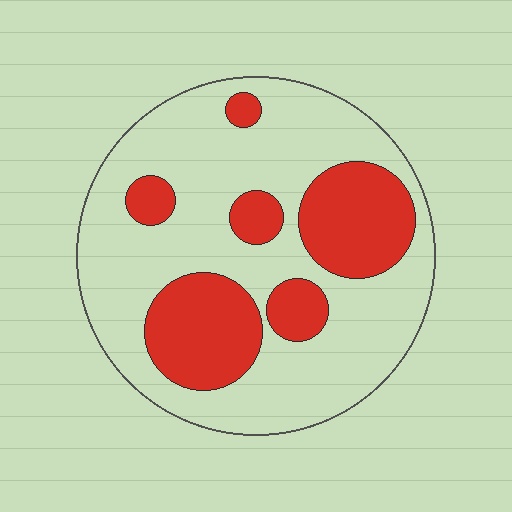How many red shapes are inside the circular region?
6.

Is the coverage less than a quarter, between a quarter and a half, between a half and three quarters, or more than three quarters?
Between a quarter and a half.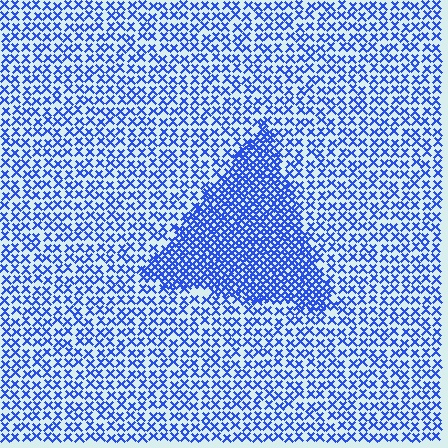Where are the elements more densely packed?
The elements are more densely packed inside the triangle boundary.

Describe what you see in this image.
The image contains small blue elements arranged at two different densities. A triangle-shaped region is visible where the elements are more densely packed than the surrounding area.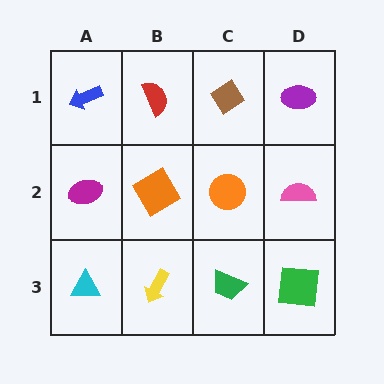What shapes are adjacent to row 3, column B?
An orange diamond (row 2, column B), a cyan triangle (row 3, column A), a green trapezoid (row 3, column C).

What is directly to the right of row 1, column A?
A red semicircle.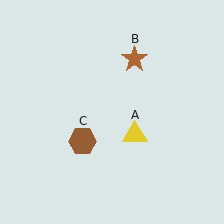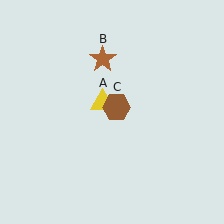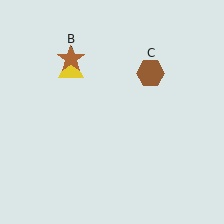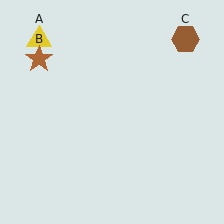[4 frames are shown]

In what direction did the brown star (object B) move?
The brown star (object B) moved left.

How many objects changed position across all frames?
3 objects changed position: yellow triangle (object A), brown star (object B), brown hexagon (object C).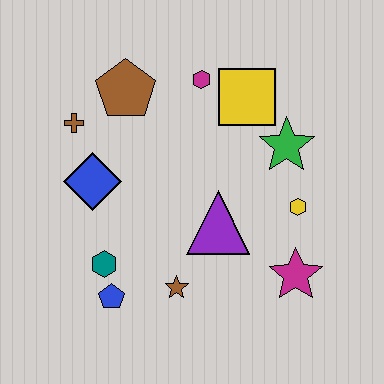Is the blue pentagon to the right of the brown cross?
Yes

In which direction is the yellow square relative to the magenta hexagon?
The yellow square is to the right of the magenta hexagon.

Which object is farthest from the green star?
The blue pentagon is farthest from the green star.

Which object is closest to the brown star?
The blue pentagon is closest to the brown star.